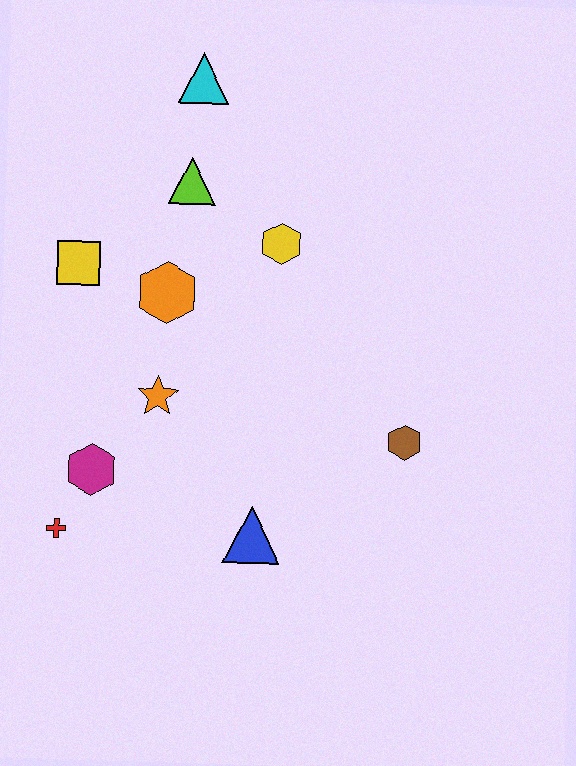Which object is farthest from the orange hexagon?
The brown hexagon is farthest from the orange hexagon.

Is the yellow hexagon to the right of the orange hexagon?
Yes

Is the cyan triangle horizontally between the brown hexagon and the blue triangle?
No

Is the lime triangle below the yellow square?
No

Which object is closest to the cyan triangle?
The lime triangle is closest to the cyan triangle.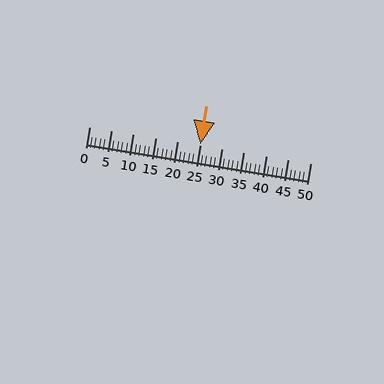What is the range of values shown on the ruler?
The ruler shows values from 0 to 50.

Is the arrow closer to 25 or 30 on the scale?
The arrow is closer to 25.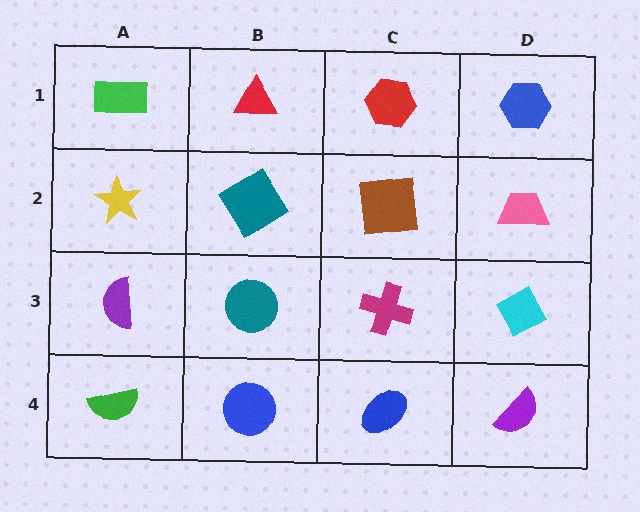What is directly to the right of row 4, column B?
A blue ellipse.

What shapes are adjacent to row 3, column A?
A yellow star (row 2, column A), a green semicircle (row 4, column A), a teal circle (row 3, column B).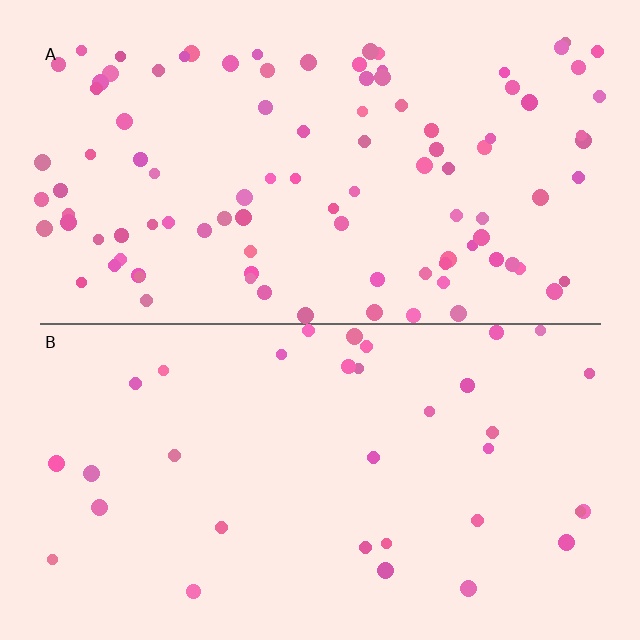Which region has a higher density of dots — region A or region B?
A (the top).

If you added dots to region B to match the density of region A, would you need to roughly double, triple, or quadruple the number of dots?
Approximately triple.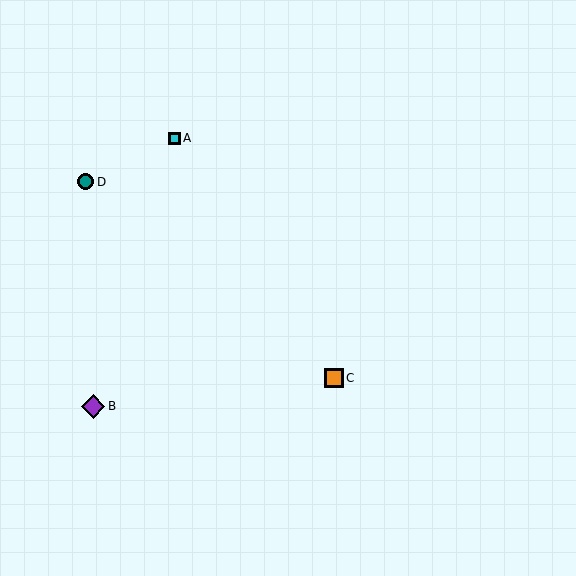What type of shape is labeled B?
Shape B is a purple diamond.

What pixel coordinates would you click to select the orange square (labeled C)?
Click at (334, 378) to select the orange square C.